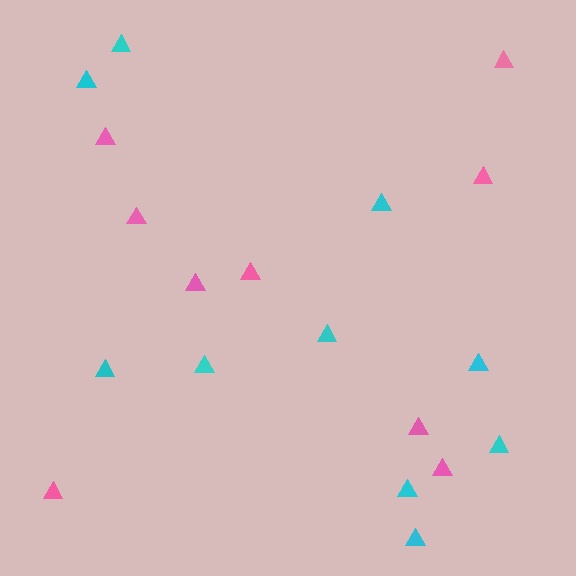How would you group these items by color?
There are 2 groups: one group of pink triangles (9) and one group of cyan triangles (10).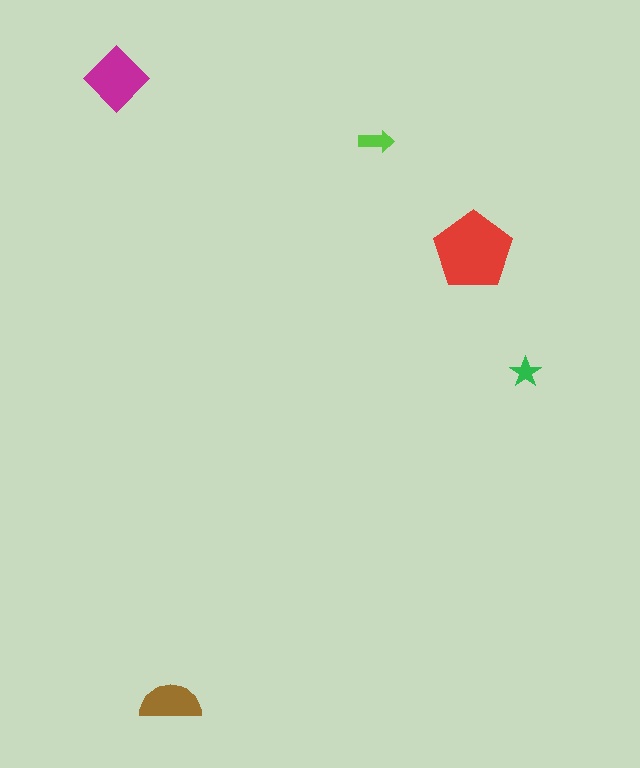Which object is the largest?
The red pentagon.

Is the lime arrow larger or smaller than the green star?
Larger.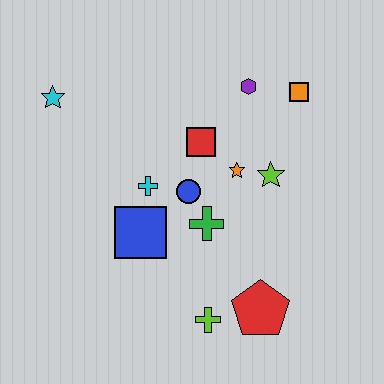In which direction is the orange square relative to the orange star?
The orange square is above the orange star.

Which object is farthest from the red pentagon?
The cyan star is farthest from the red pentagon.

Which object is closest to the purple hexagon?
The orange square is closest to the purple hexagon.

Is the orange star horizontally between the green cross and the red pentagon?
Yes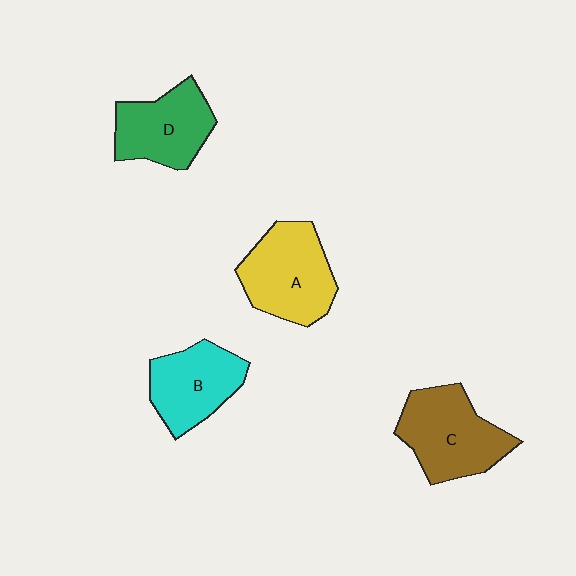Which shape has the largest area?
Shape C (brown).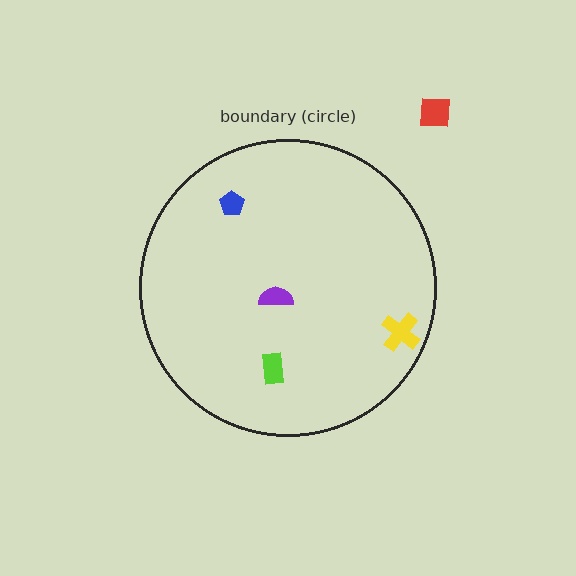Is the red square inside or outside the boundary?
Outside.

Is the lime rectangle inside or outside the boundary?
Inside.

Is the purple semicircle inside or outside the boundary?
Inside.